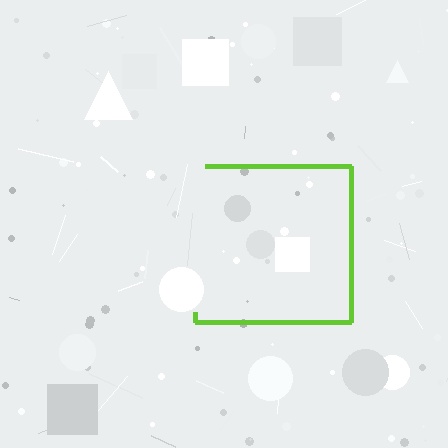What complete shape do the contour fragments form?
The contour fragments form a square.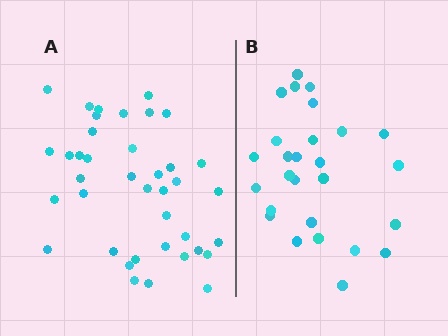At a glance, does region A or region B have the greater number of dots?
Region A (the left region) has more dots.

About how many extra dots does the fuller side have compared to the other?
Region A has roughly 12 or so more dots than region B.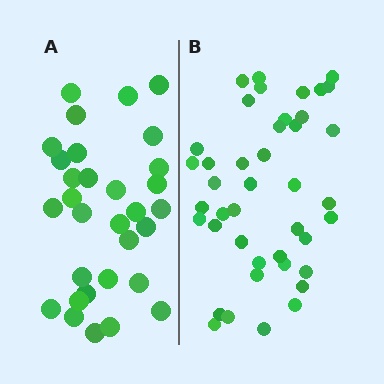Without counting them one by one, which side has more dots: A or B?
Region B (the right region) has more dots.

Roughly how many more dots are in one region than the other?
Region B has roughly 12 or so more dots than region A.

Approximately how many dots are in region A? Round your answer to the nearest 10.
About 30 dots. (The exact count is 31, which rounds to 30.)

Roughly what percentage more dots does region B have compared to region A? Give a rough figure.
About 35% more.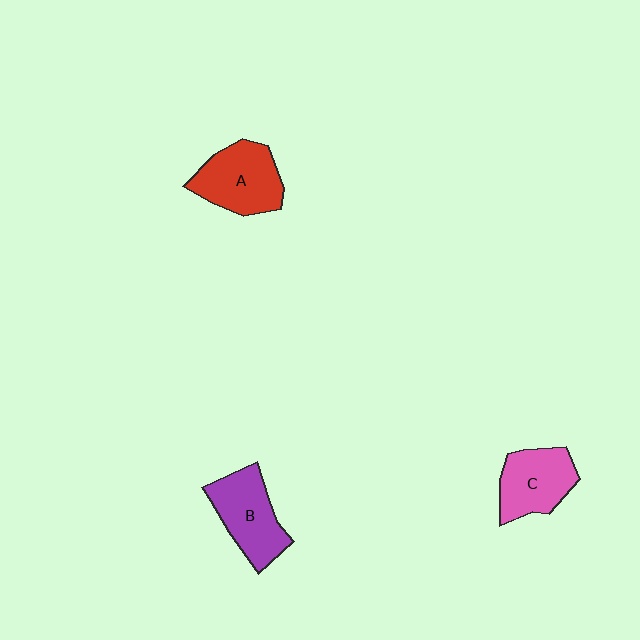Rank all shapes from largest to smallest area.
From largest to smallest: A (red), B (purple), C (pink).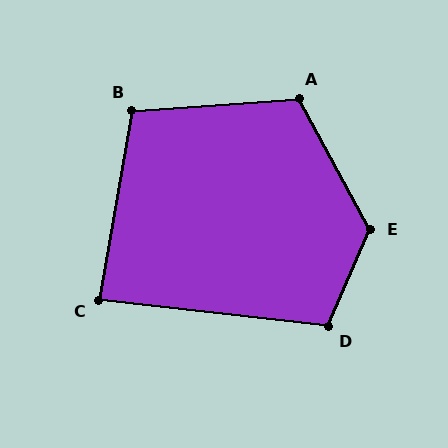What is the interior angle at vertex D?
Approximately 107 degrees (obtuse).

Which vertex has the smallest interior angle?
C, at approximately 87 degrees.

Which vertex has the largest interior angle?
E, at approximately 128 degrees.